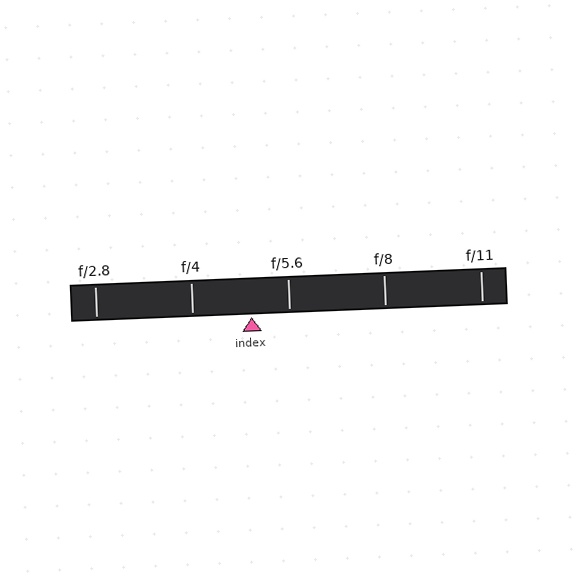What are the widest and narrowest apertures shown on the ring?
The widest aperture shown is f/2.8 and the narrowest is f/11.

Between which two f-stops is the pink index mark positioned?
The index mark is between f/4 and f/5.6.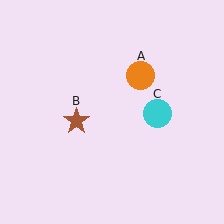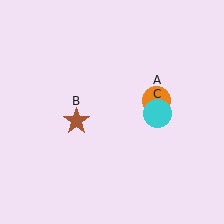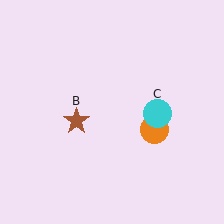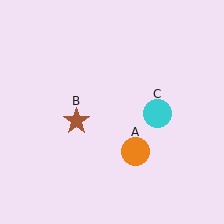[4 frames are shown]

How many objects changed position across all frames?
1 object changed position: orange circle (object A).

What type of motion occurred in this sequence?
The orange circle (object A) rotated clockwise around the center of the scene.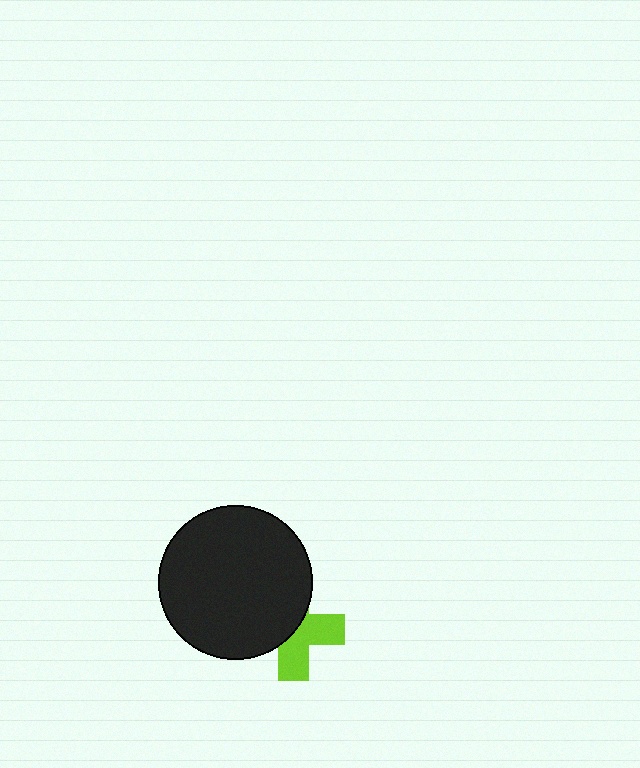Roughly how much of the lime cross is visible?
About half of it is visible (roughly 49%).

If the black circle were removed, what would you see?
You would see the complete lime cross.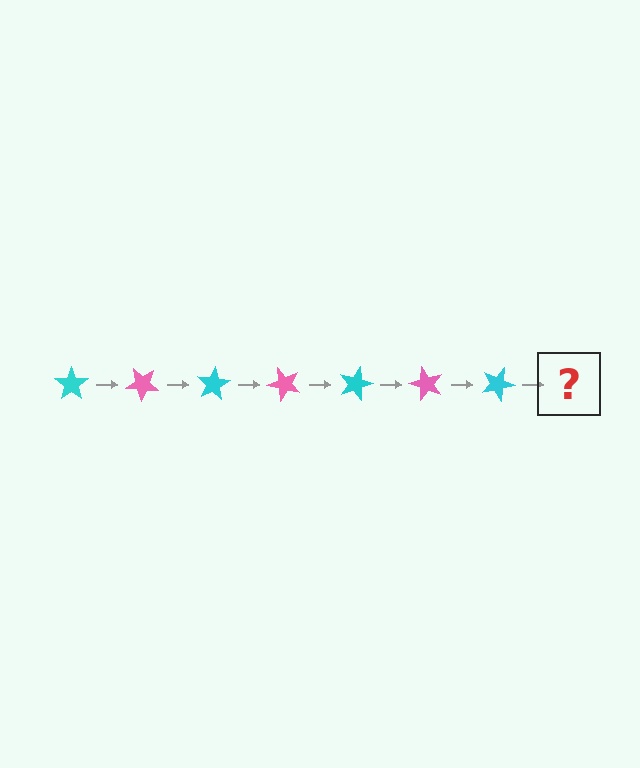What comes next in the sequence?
The next element should be a pink star, rotated 280 degrees from the start.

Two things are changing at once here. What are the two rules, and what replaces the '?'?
The two rules are that it rotates 40 degrees each step and the color cycles through cyan and pink. The '?' should be a pink star, rotated 280 degrees from the start.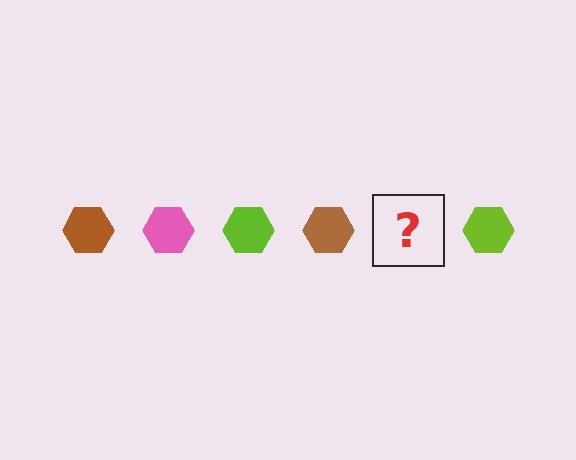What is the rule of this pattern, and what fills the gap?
The rule is that the pattern cycles through brown, pink, lime hexagons. The gap should be filled with a pink hexagon.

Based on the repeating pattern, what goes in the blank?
The blank should be a pink hexagon.